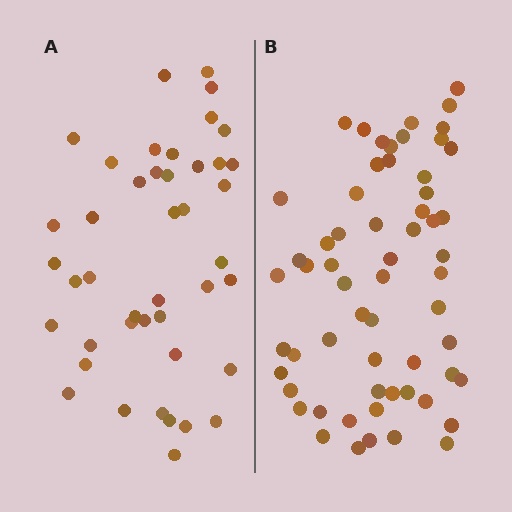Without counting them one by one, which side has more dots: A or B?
Region B (the right region) has more dots.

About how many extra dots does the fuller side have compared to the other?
Region B has approximately 15 more dots than region A.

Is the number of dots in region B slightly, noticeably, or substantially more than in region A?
Region B has noticeably more, but not dramatically so. The ratio is roughly 1.4 to 1.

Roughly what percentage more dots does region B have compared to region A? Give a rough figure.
About 40% more.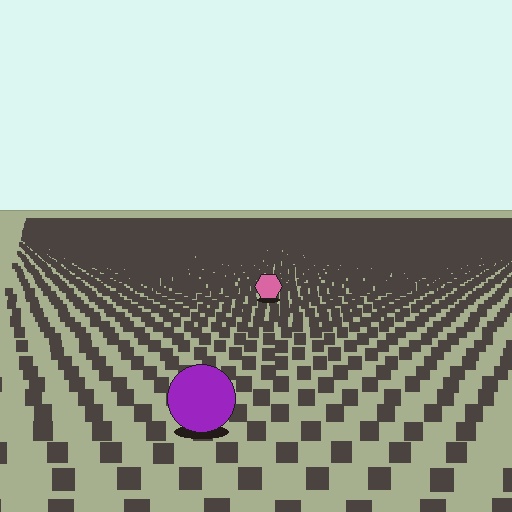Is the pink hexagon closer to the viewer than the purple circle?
No. The purple circle is closer — you can tell from the texture gradient: the ground texture is coarser near it.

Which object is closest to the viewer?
The purple circle is closest. The texture marks near it are larger and more spread out.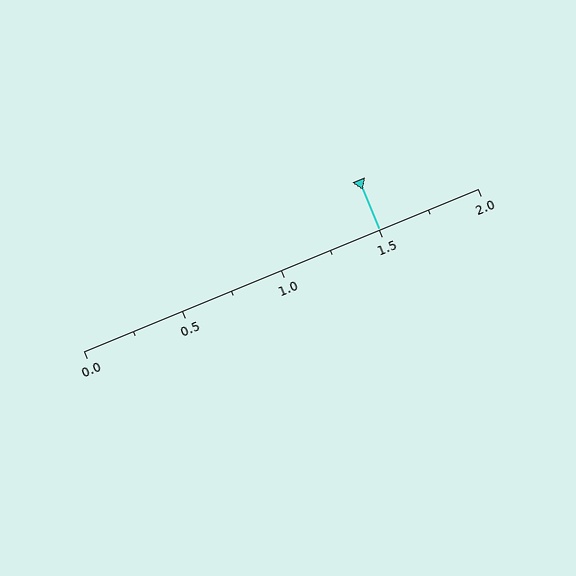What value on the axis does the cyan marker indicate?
The marker indicates approximately 1.5.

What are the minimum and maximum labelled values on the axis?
The axis runs from 0.0 to 2.0.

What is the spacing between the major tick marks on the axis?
The major ticks are spaced 0.5 apart.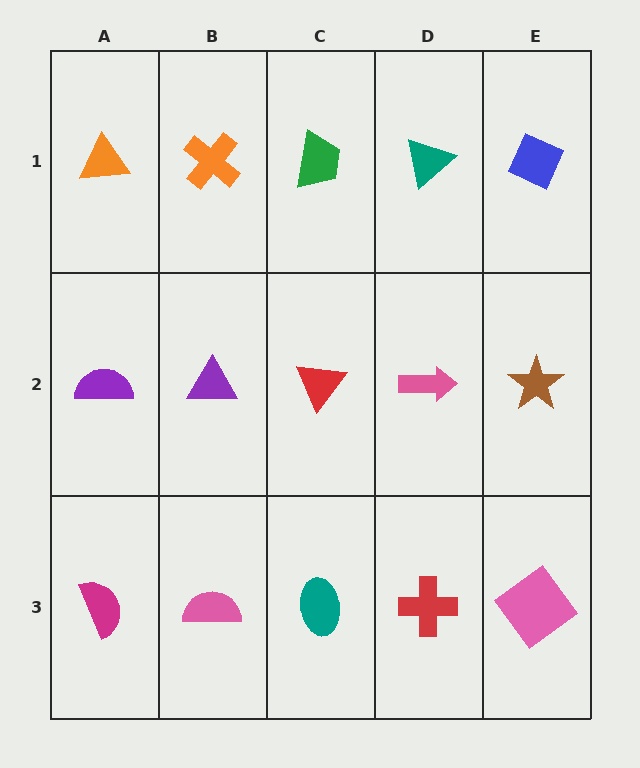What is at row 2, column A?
A purple semicircle.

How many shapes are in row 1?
5 shapes.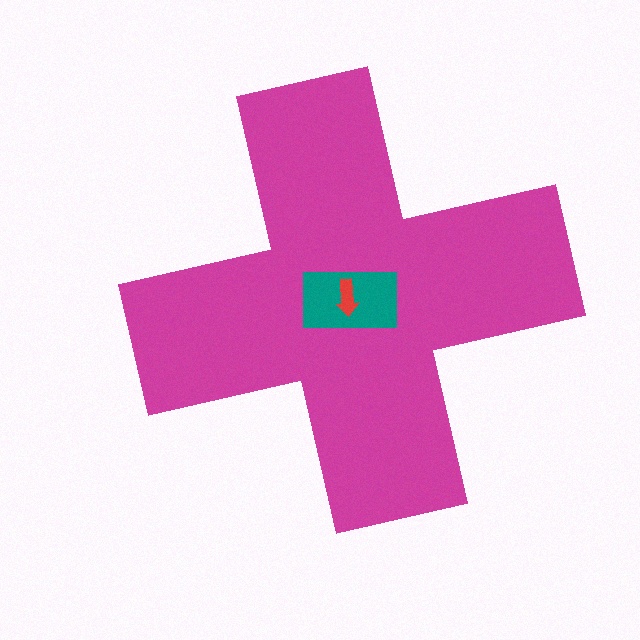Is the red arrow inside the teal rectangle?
Yes.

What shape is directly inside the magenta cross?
The teal rectangle.